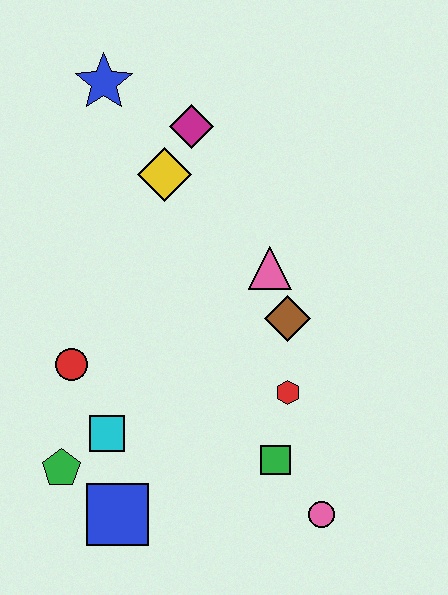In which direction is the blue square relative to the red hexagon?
The blue square is to the left of the red hexagon.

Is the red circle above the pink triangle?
No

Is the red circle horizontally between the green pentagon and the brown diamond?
Yes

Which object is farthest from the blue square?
The blue star is farthest from the blue square.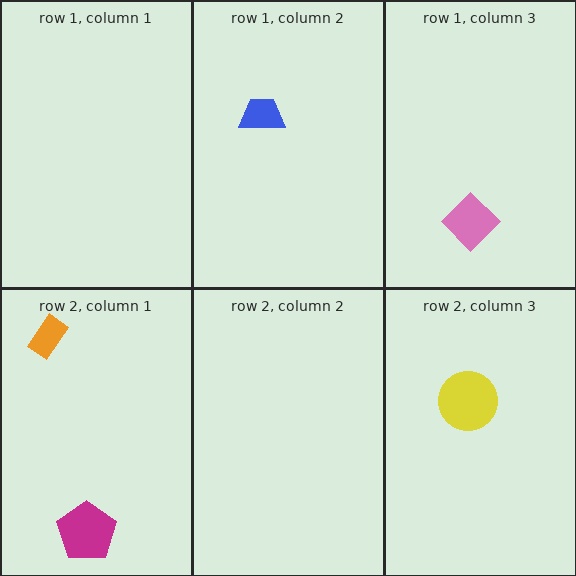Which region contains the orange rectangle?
The row 2, column 1 region.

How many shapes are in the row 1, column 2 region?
1.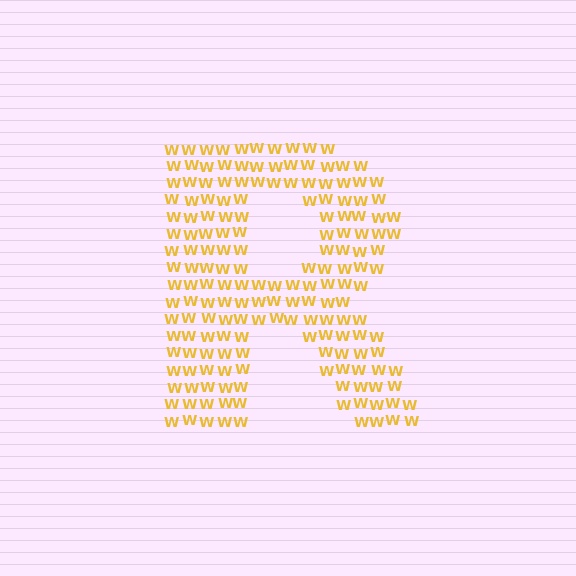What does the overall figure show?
The overall figure shows the letter R.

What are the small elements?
The small elements are letter W's.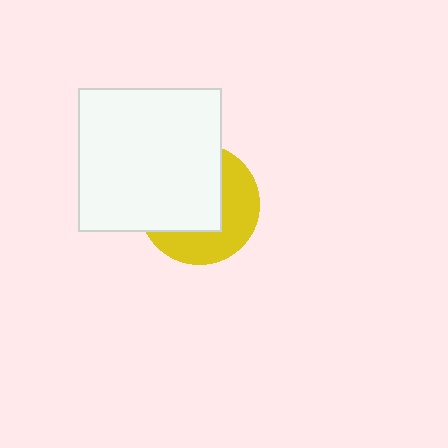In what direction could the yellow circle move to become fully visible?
The yellow circle could move toward the lower-right. That would shift it out from behind the white square entirely.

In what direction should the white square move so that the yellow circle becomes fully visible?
The white square should move toward the upper-left. That is the shortest direction to clear the overlap and leave the yellow circle fully visible.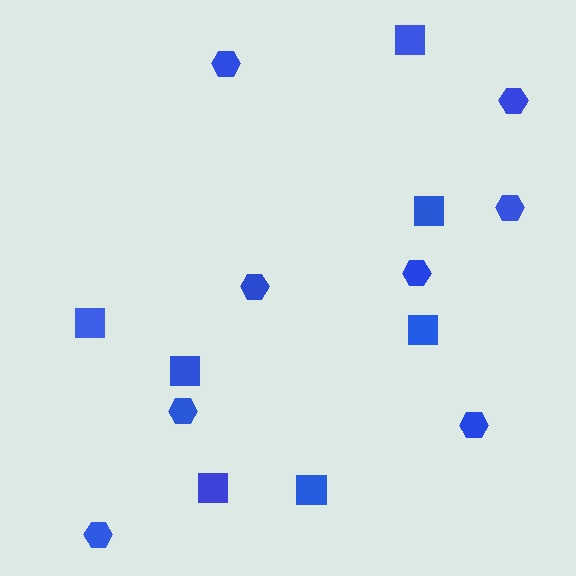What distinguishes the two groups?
There are 2 groups: one group of squares (7) and one group of hexagons (8).